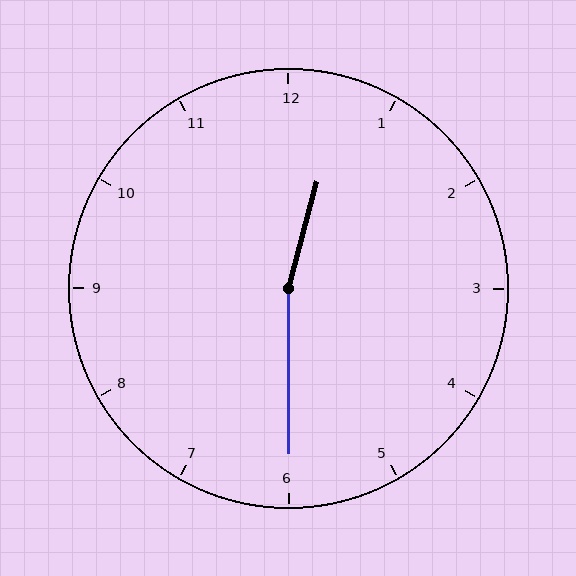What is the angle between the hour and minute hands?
Approximately 165 degrees.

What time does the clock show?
12:30.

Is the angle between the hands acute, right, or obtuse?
It is obtuse.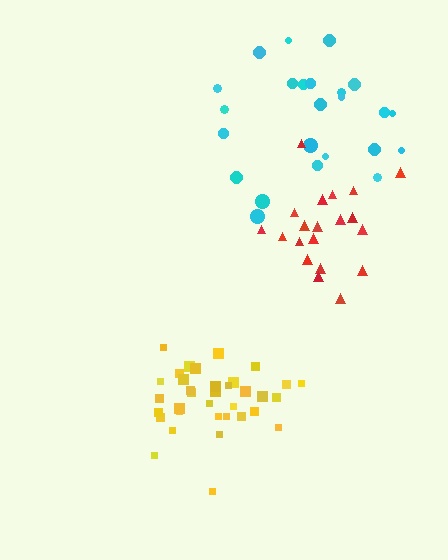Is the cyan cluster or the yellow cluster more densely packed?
Yellow.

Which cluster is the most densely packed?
Yellow.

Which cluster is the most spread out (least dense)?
Cyan.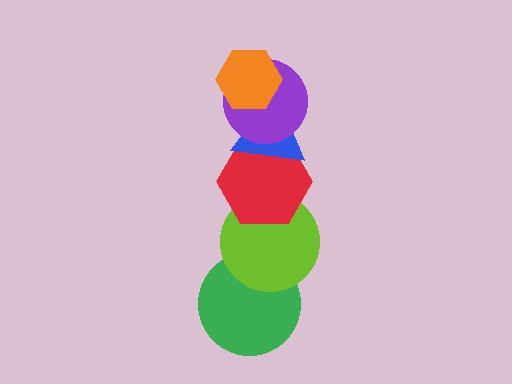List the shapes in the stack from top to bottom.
From top to bottom: the orange hexagon, the purple circle, the blue triangle, the red hexagon, the lime circle, the green circle.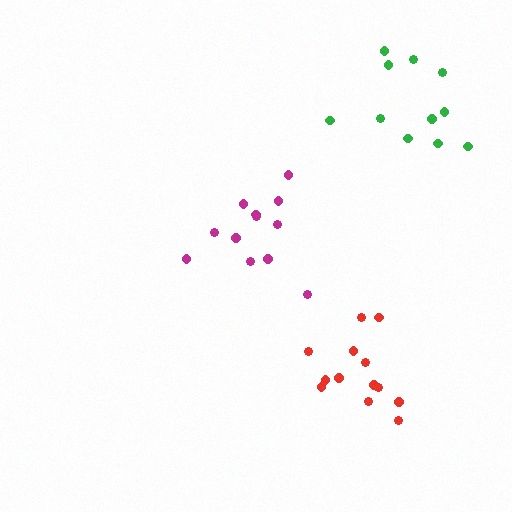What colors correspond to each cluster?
The clusters are colored: green, magenta, red.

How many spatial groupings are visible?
There are 3 spatial groupings.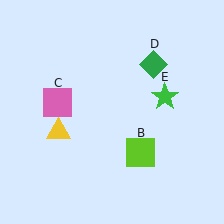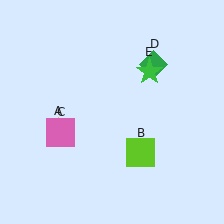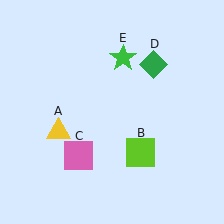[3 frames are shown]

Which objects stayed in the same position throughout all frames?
Yellow triangle (object A) and lime square (object B) and green diamond (object D) remained stationary.